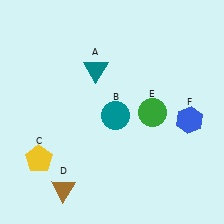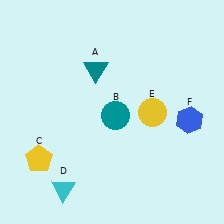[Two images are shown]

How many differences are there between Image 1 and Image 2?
There are 2 differences between the two images.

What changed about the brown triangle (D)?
In Image 1, D is brown. In Image 2, it changed to cyan.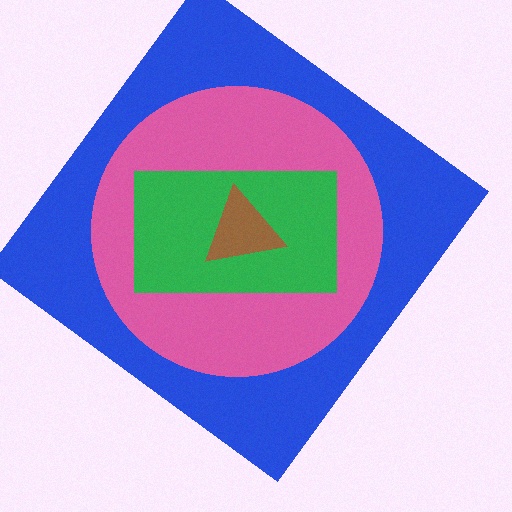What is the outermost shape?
The blue diamond.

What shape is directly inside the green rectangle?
The brown triangle.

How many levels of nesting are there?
4.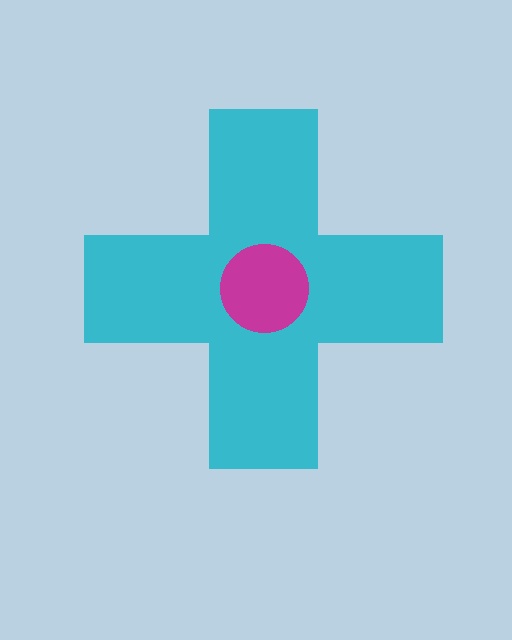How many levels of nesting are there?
2.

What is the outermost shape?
The cyan cross.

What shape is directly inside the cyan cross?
The magenta circle.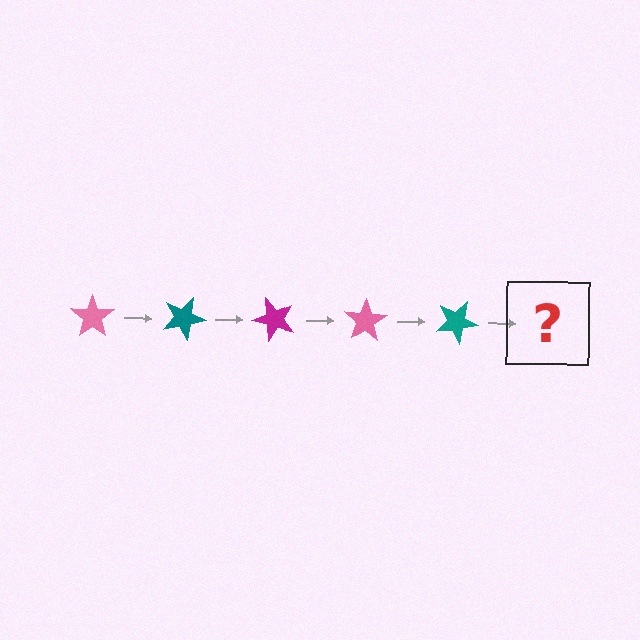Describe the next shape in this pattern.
It should be a magenta star, rotated 125 degrees from the start.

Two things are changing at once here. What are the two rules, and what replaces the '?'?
The two rules are that it rotates 25 degrees each step and the color cycles through pink, teal, and magenta. The '?' should be a magenta star, rotated 125 degrees from the start.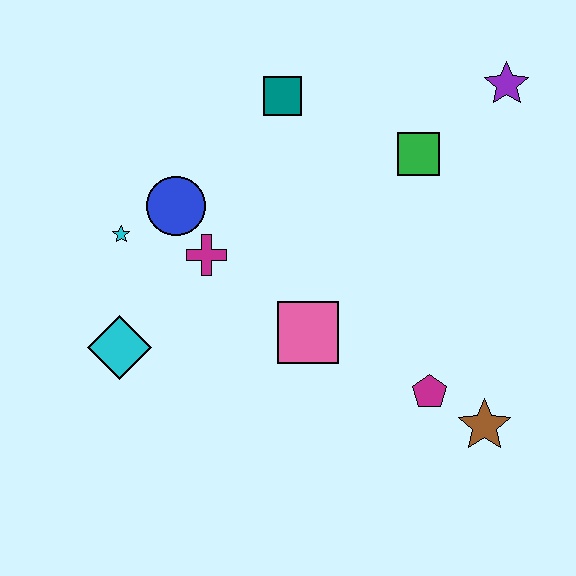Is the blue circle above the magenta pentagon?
Yes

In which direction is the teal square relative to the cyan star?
The teal square is to the right of the cyan star.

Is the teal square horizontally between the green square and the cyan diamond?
Yes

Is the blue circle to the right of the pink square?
No